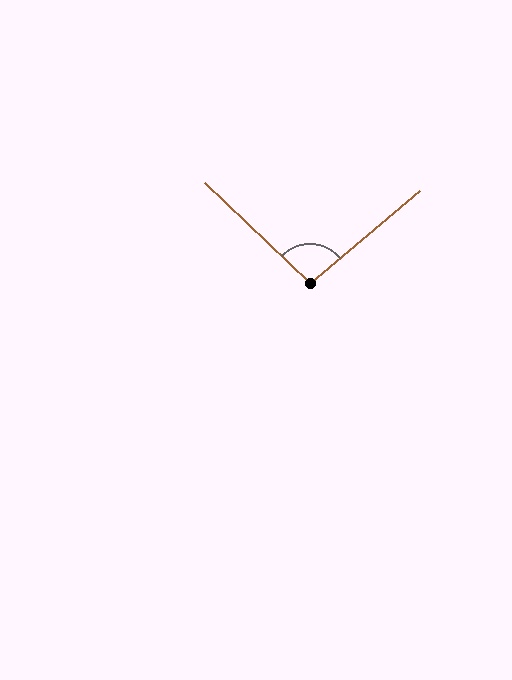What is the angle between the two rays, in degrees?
Approximately 96 degrees.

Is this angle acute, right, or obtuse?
It is obtuse.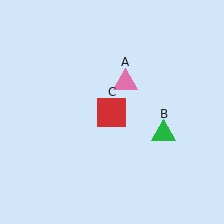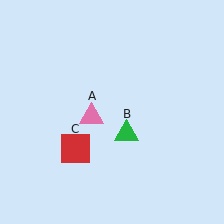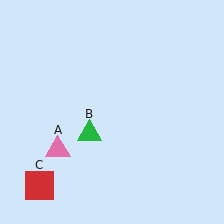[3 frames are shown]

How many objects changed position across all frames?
3 objects changed position: pink triangle (object A), green triangle (object B), red square (object C).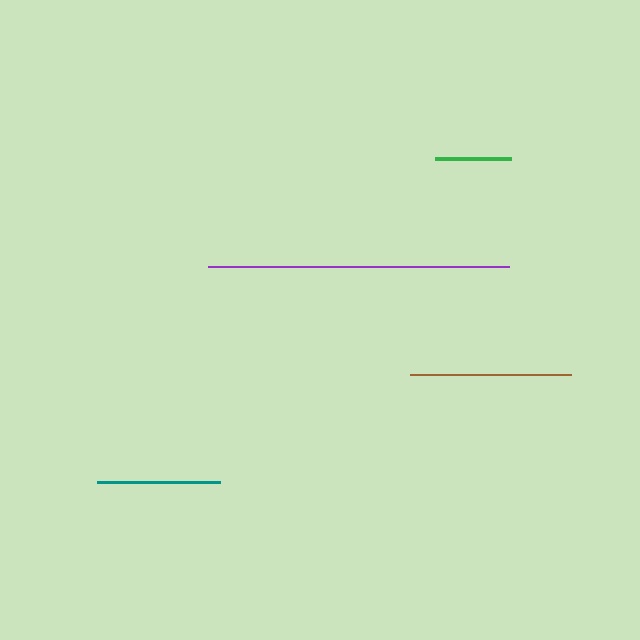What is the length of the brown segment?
The brown segment is approximately 161 pixels long.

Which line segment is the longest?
The purple line is the longest at approximately 302 pixels.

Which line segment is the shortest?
The green line is the shortest at approximately 75 pixels.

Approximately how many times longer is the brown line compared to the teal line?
The brown line is approximately 1.3 times the length of the teal line.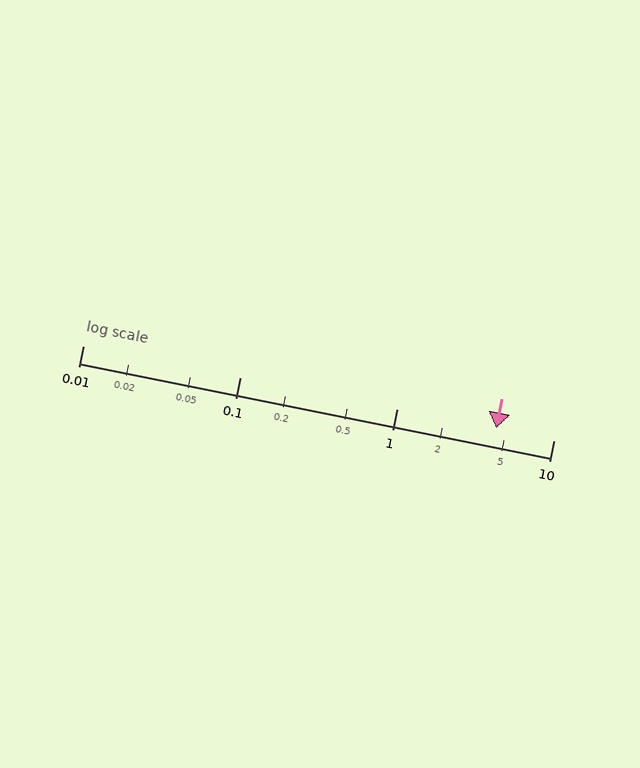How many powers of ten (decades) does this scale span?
The scale spans 3 decades, from 0.01 to 10.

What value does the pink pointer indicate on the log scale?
The pointer indicates approximately 4.3.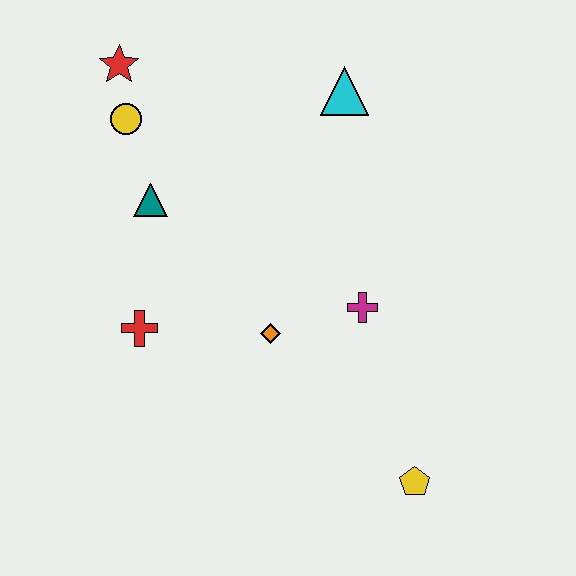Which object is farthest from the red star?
The yellow pentagon is farthest from the red star.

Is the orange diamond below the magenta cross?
Yes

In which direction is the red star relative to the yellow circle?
The red star is above the yellow circle.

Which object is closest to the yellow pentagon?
The magenta cross is closest to the yellow pentagon.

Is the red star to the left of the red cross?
Yes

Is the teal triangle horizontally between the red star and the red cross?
No